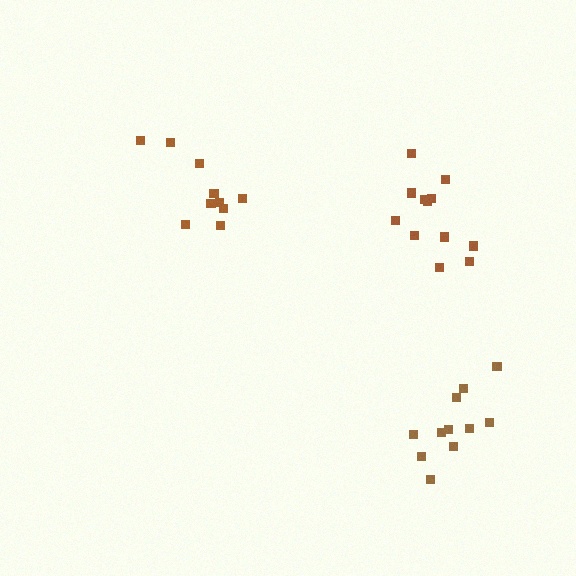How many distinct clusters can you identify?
There are 3 distinct clusters.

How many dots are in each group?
Group 1: 10 dots, Group 2: 12 dots, Group 3: 11 dots (33 total).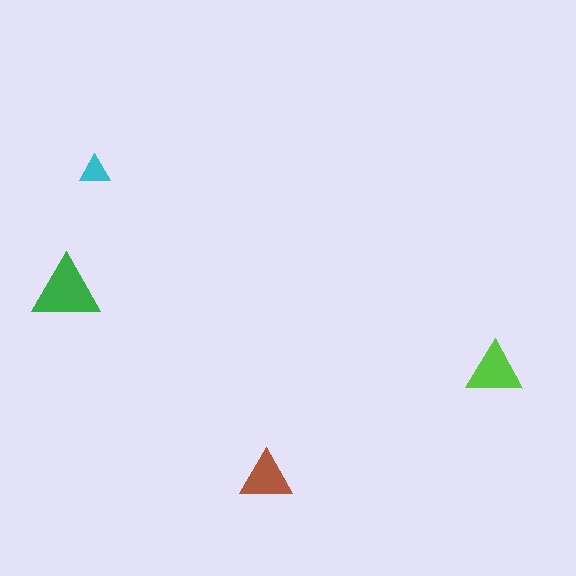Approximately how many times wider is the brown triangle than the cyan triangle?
About 1.5 times wider.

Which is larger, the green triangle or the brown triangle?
The green one.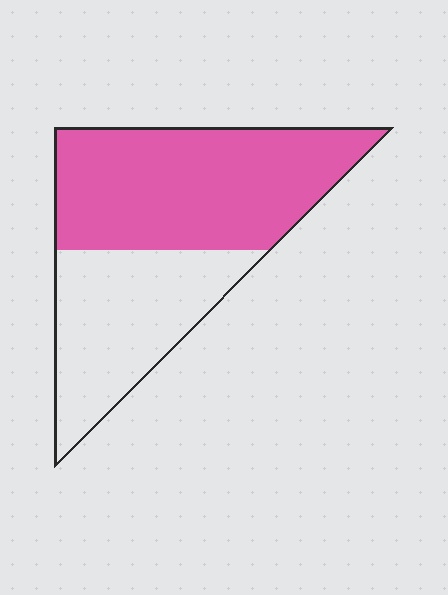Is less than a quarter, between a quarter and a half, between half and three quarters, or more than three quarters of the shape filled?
Between half and three quarters.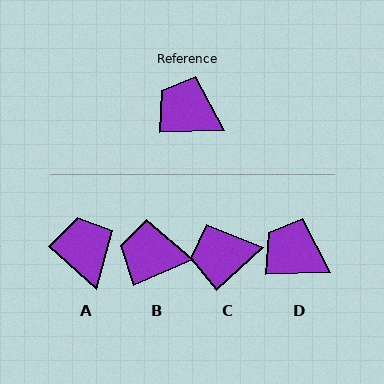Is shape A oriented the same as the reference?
No, it is off by about 43 degrees.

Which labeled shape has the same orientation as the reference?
D.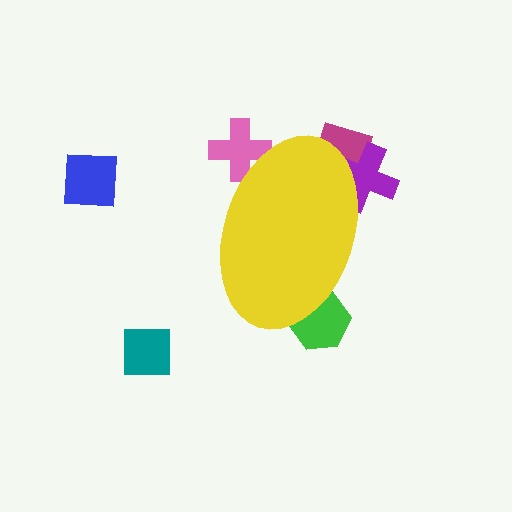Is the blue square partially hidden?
No, the blue square is fully visible.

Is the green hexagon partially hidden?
Yes, the green hexagon is partially hidden behind the yellow ellipse.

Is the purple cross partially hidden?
Yes, the purple cross is partially hidden behind the yellow ellipse.